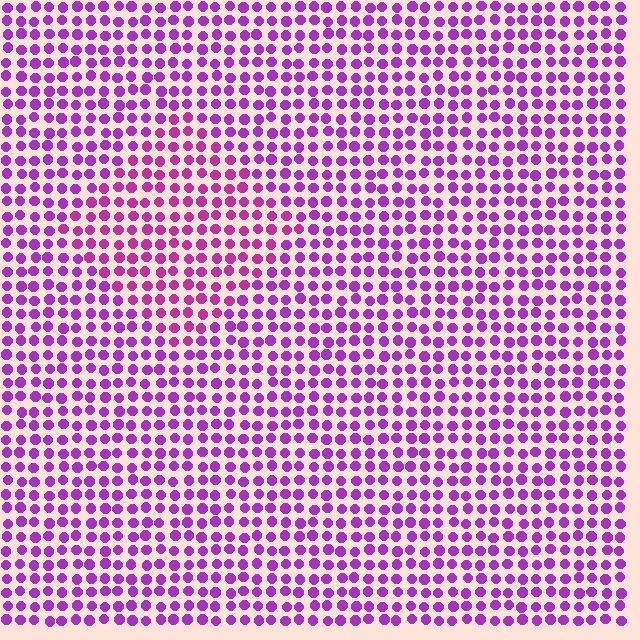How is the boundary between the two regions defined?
The boundary is defined purely by a slight shift in hue (about 24 degrees). Spacing, size, and orientation are identical on both sides.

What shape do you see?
I see a diamond.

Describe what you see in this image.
The image is filled with small purple elements in a uniform arrangement. A diamond-shaped region is visible where the elements are tinted to a slightly different hue, forming a subtle color boundary.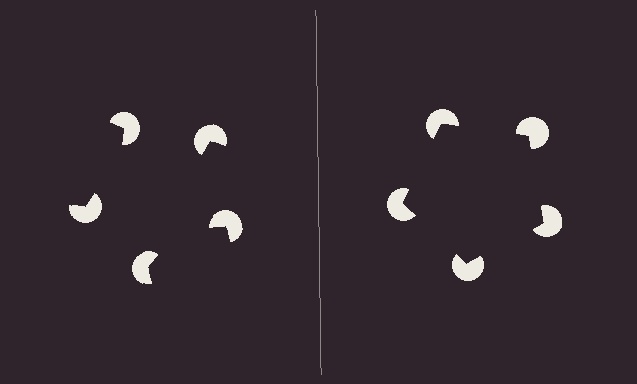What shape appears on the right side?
An illusory pentagon.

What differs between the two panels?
The pac-man discs are positioned identically on both sides; only the wedge orientations differ. On the right they align to a pentagon; on the left they are misaligned.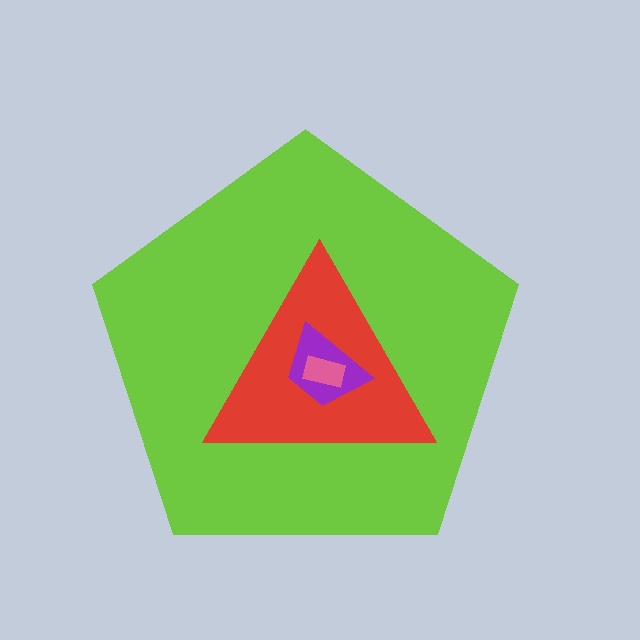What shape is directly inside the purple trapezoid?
The pink rectangle.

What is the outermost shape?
The lime pentagon.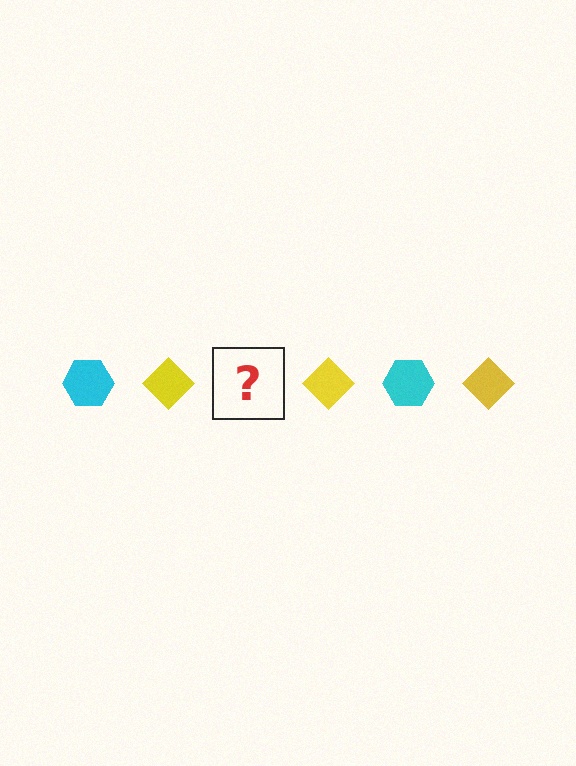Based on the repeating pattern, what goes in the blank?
The blank should be a cyan hexagon.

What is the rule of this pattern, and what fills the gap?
The rule is that the pattern alternates between cyan hexagon and yellow diamond. The gap should be filled with a cyan hexagon.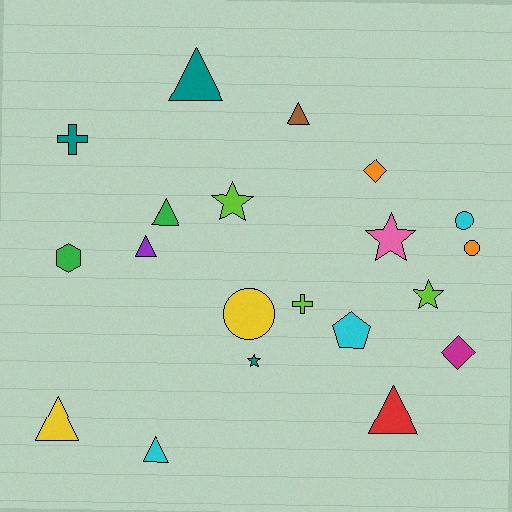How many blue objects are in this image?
There are no blue objects.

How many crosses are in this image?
There are 2 crosses.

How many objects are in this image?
There are 20 objects.